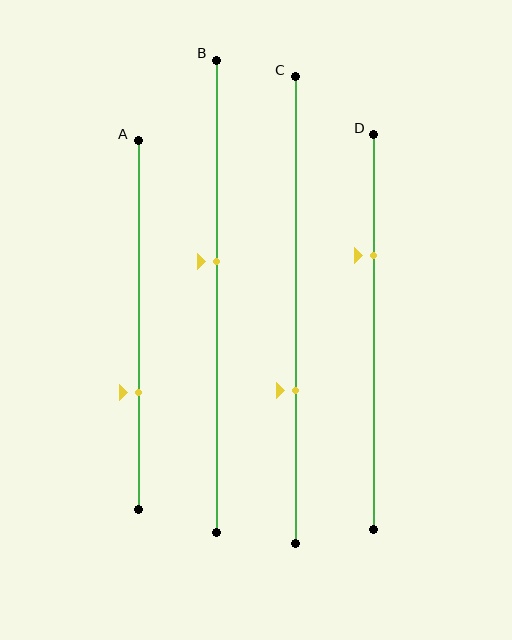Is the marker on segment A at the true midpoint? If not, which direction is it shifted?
No, the marker on segment A is shifted downward by about 18% of the segment length.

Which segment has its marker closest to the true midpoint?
Segment B has its marker closest to the true midpoint.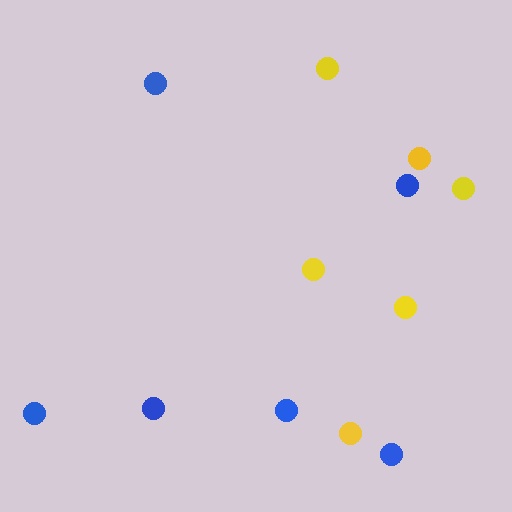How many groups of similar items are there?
There are 2 groups: one group of yellow circles (6) and one group of blue circles (6).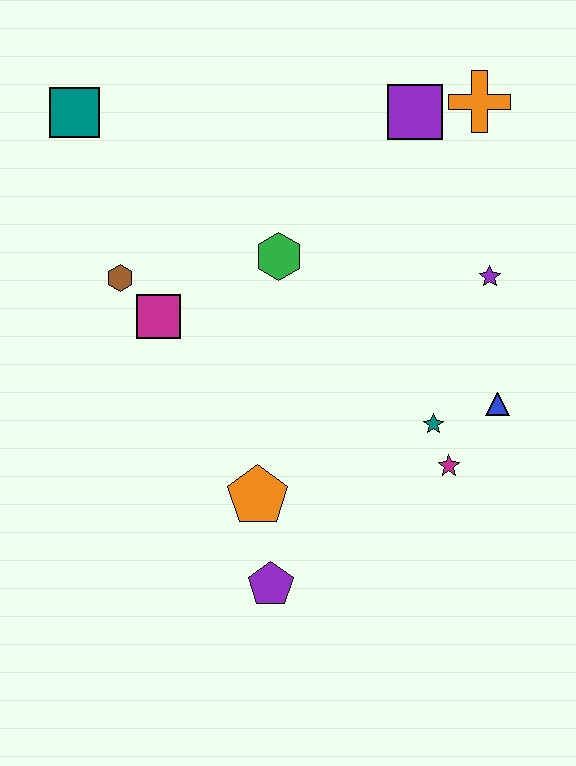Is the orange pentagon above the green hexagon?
No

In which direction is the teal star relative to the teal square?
The teal star is to the right of the teal square.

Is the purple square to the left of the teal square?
No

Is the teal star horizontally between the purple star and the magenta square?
Yes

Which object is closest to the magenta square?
The brown hexagon is closest to the magenta square.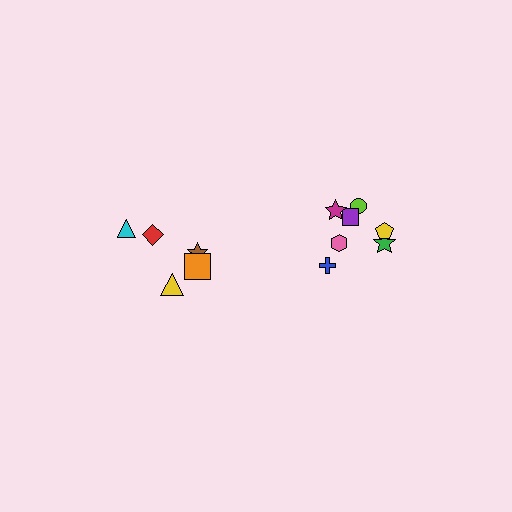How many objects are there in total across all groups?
There are 12 objects.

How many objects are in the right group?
There are 7 objects.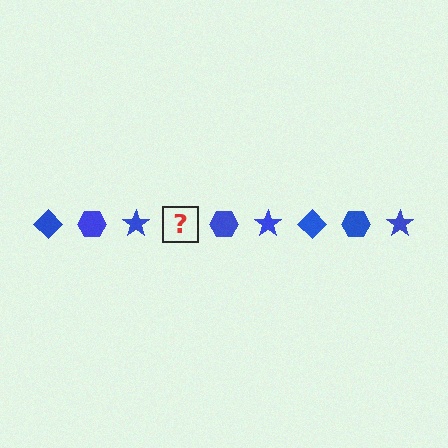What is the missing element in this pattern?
The missing element is a blue diamond.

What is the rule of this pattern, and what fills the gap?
The rule is that the pattern cycles through diamond, hexagon, star shapes in blue. The gap should be filled with a blue diamond.